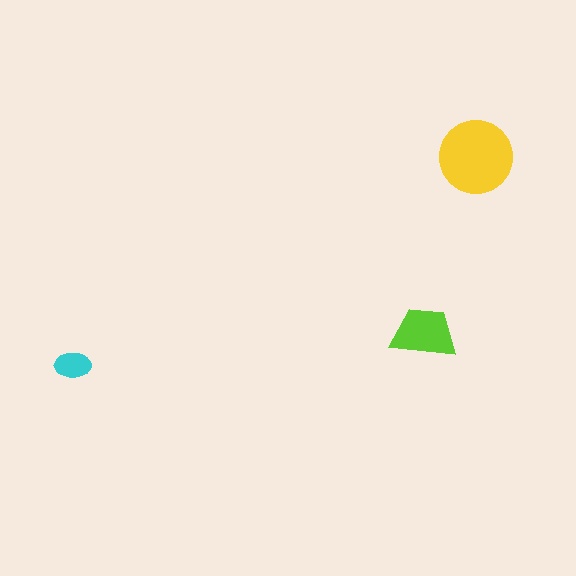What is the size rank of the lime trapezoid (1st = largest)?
2nd.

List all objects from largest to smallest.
The yellow circle, the lime trapezoid, the cyan ellipse.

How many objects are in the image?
There are 3 objects in the image.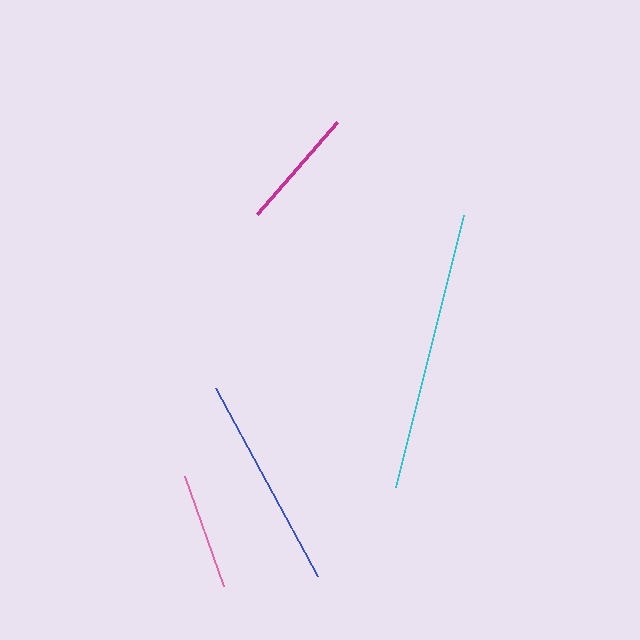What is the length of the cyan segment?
The cyan segment is approximately 280 pixels long.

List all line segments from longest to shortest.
From longest to shortest: cyan, blue, magenta, pink.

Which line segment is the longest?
The cyan line is the longest at approximately 280 pixels.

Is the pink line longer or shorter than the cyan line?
The cyan line is longer than the pink line.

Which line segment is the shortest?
The pink line is the shortest at approximately 117 pixels.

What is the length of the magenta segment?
The magenta segment is approximately 122 pixels long.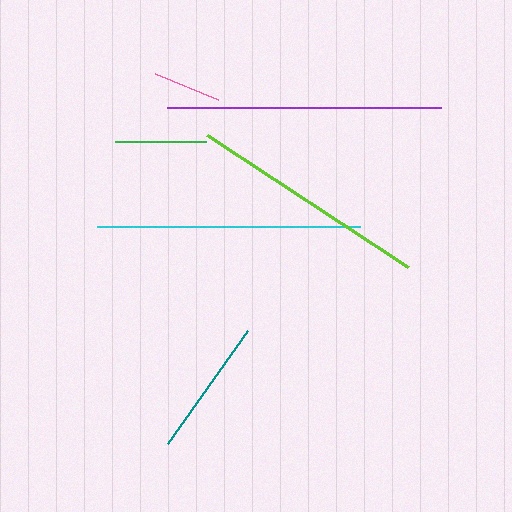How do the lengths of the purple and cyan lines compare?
The purple and cyan lines are approximately the same length.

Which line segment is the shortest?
The pink line is the shortest at approximately 68 pixels.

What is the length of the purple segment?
The purple segment is approximately 274 pixels long.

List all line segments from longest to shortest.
From longest to shortest: purple, cyan, lime, teal, green, pink.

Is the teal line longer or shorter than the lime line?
The lime line is longer than the teal line.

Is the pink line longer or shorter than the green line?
The green line is longer than the pink line.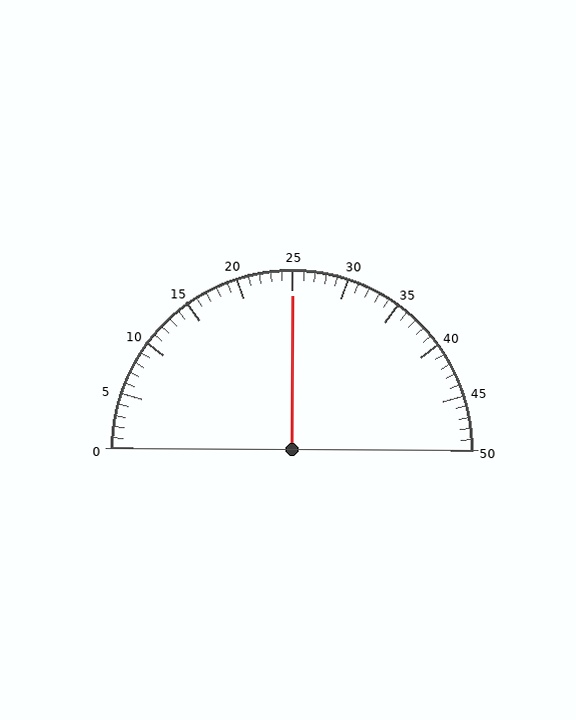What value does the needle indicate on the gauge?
The needle indicates approximately 25.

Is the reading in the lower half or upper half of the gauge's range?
The reading is in the upper half of the range (0 to 50).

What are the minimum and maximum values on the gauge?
The gauge ranges from 0 to 50.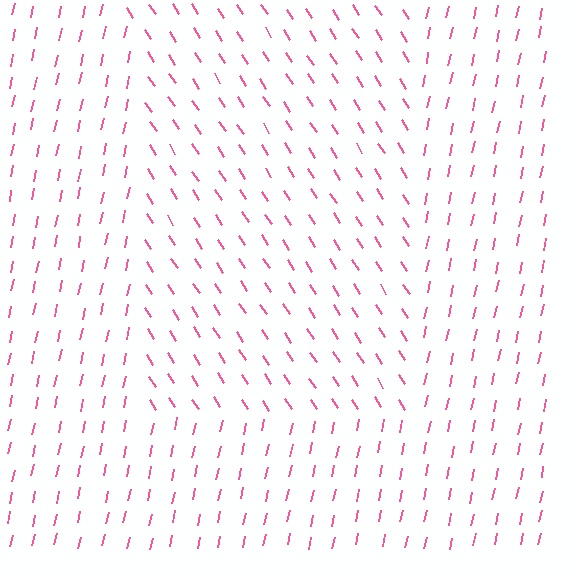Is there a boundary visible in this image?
Yes, there is a texture boundary formed by a change in line orientation.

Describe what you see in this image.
The image is filled with small pink line segments. A rectangle region in the image has lines oriented differently from the surrounding lines, creating a visible texture boundary.